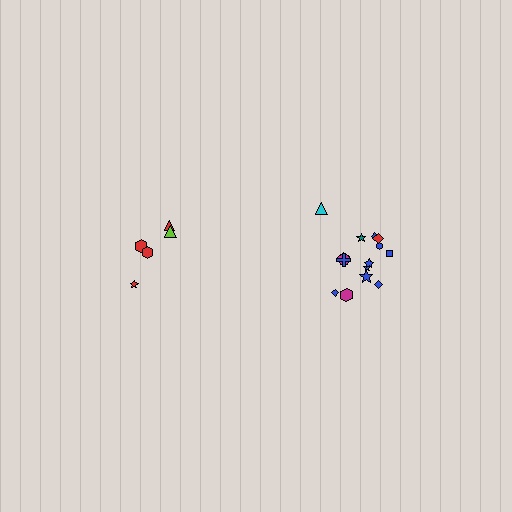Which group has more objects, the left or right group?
The right group.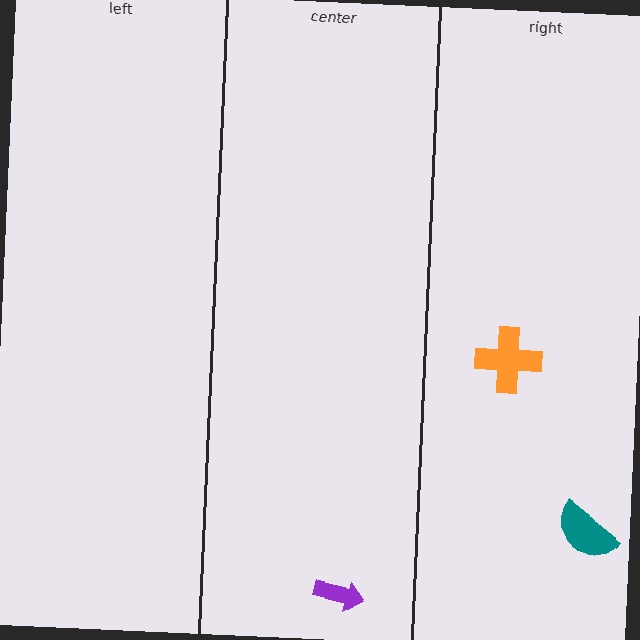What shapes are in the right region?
The orange cross, the teal semicircle.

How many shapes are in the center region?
1.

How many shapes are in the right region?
2.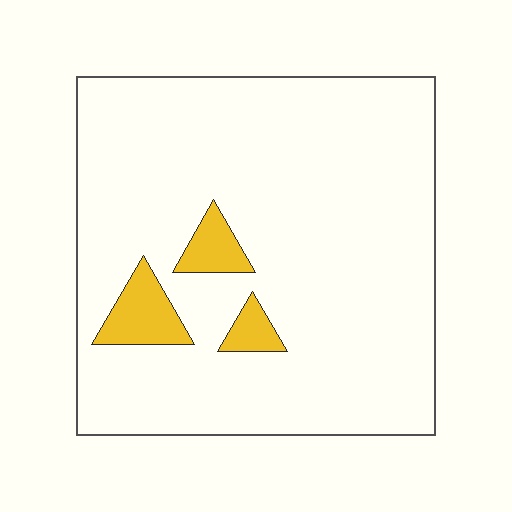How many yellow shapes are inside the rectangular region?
3.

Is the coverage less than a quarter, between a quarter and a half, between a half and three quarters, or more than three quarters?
Less than a quarter.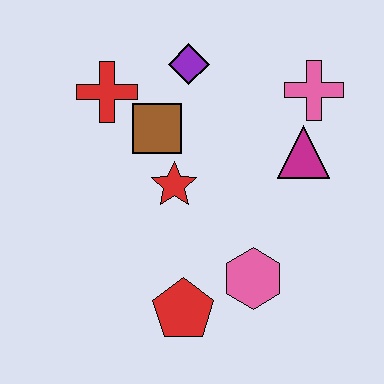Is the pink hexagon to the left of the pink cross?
Yes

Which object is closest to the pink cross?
The magenta triangle is closest to the pink cross.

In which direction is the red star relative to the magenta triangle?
The red star is to the left of the magenta triangle.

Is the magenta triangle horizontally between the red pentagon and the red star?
No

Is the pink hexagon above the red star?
No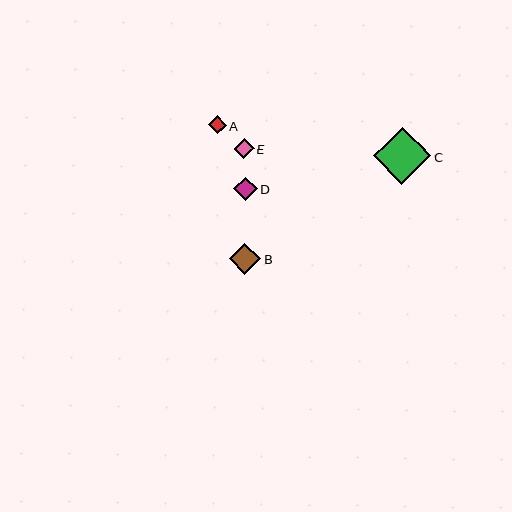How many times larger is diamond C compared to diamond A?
Diamond C is approximately 3.1 times the size of diamond A.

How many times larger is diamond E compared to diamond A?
Diamond E is approximately 1.1 times the size of diamond A.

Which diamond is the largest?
Diamond C is the largest with a size of approximately 57 pixels.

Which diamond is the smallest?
Diamond A is the smallest with a size of approximately 18 pixels.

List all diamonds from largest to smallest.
From largest to smallest: C, B, D, E, A.